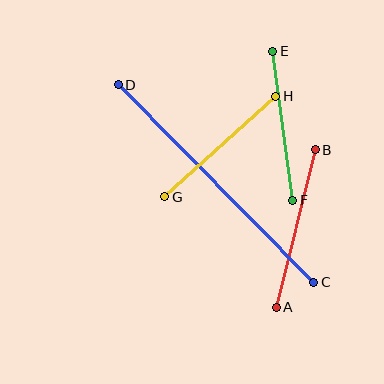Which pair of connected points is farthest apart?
Points C and D are farthest apart.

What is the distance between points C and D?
The distance is approximately 278 pixels.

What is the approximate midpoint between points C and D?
The midpoint is at approximately (216, 183) pixels.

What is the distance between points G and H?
The distance is approximately 150 pixels.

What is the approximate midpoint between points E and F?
The midpoint is at approximately (283, 126) pixels.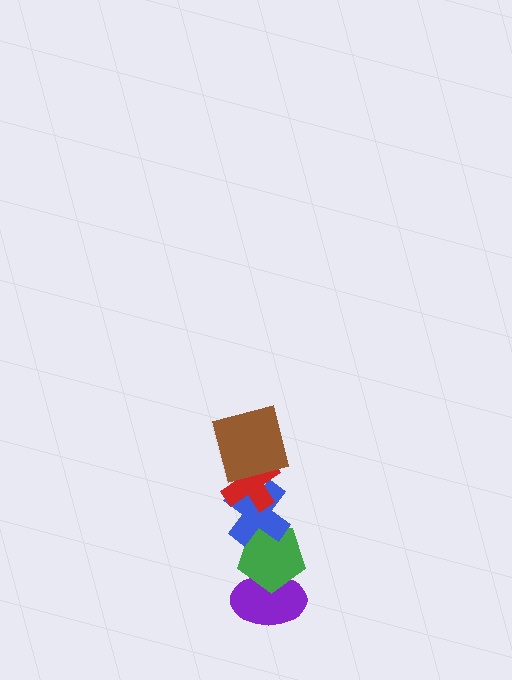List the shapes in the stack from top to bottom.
From top to bottom: the brown square, the red cross, the blue cross, the green pentagon, the purple ellipse.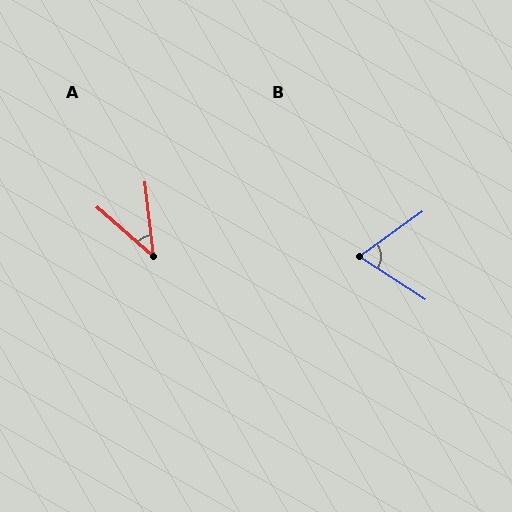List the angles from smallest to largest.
A (42°), B (69°).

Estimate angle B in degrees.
Approximately 69 degrees.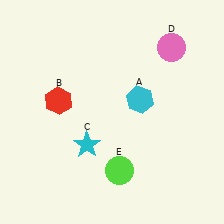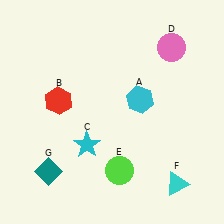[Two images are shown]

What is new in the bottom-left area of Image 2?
A teal diamond (G) was added in the bottom-left area of Image 2.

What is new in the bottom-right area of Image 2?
A cyan triangle (F) was added in the bottom-right area of Image 2.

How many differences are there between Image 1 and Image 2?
There are 2 differences between the two images.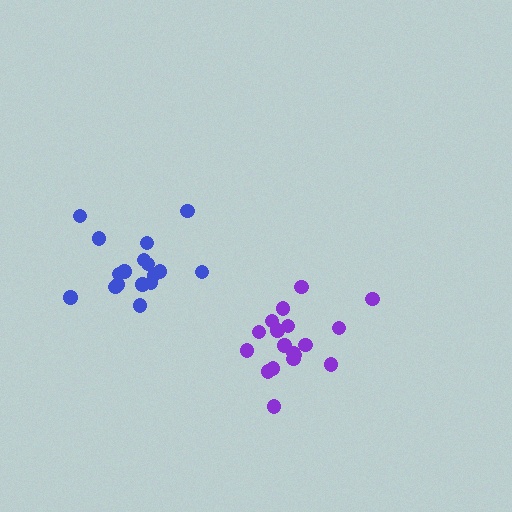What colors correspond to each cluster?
The clusters are colored: purple, blue.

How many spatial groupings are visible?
There are 2 spatial groupings.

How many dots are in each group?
Group 1: 18 dots, Group 2: 17 dots (35 total).